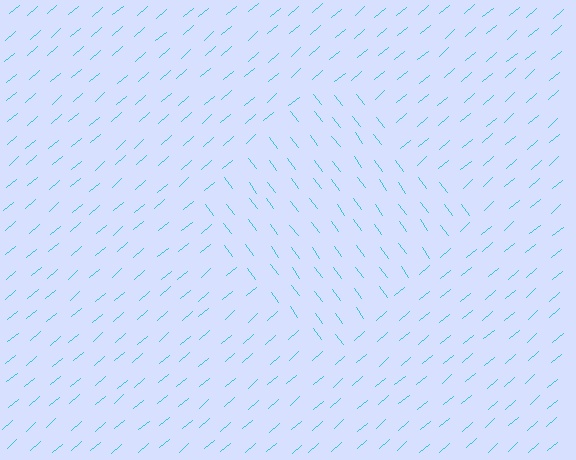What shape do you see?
I see a diamond.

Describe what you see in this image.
The image is filled with small cyan line segments. A diamond region in the image has lines oriented differently from the surrounding lines, creating a visible texture boundary.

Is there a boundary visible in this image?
Yes, there is a texture boundary formed by a change in line orientation.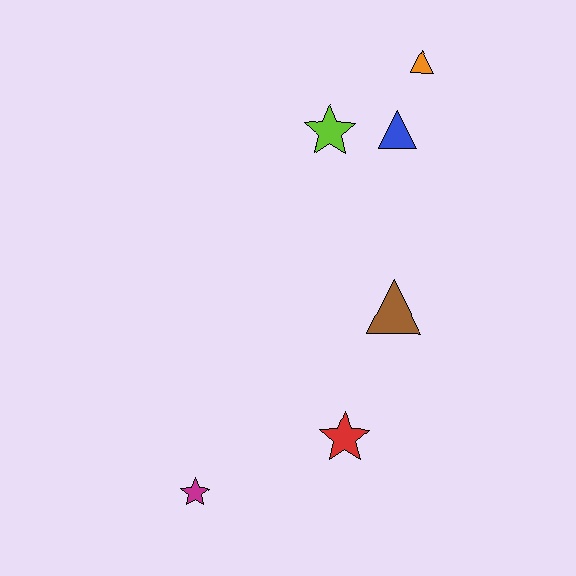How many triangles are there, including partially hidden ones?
There are 3 triangles.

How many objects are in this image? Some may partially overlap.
There are 6 objects.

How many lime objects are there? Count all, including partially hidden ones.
There is 1 lime object.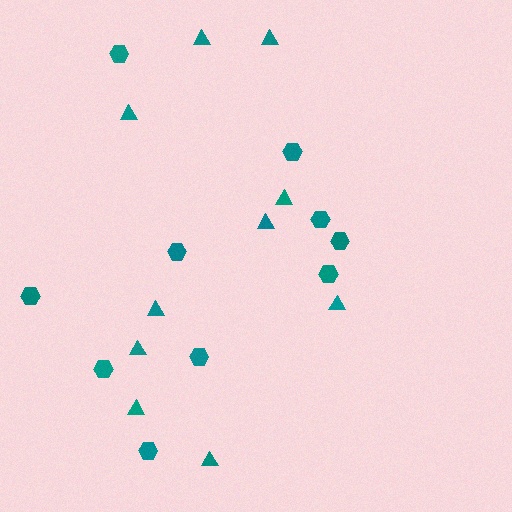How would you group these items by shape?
There are 2 groups: one group of hexagons (10) and one group of triangles (10).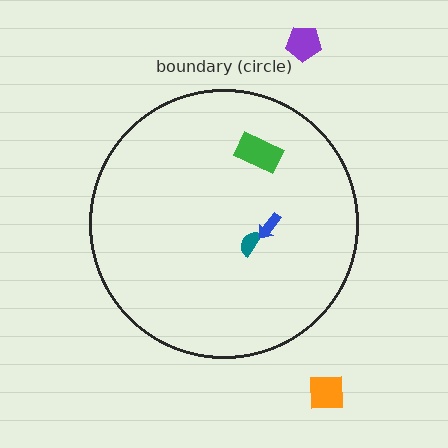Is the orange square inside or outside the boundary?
Outside.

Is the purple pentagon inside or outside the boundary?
Outside.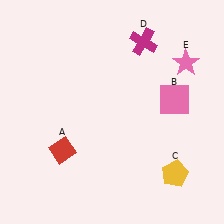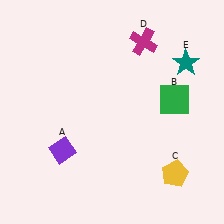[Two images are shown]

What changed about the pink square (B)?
In Image 1, B is pink. In Image 2, it changed to green.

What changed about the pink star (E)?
In Image 1, E is pink. In Image 2, it changed to teal.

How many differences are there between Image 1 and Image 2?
There are 3 differences between the two images.